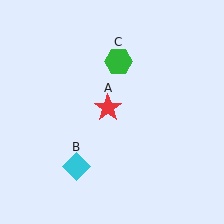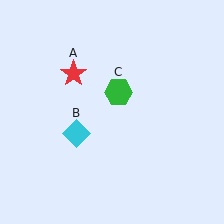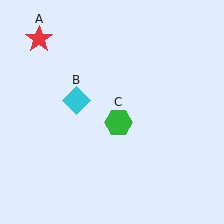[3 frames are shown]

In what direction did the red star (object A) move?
The red star (object A) moved up and to the left.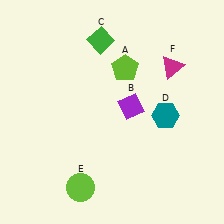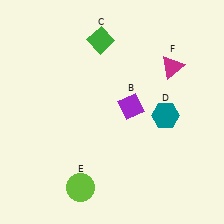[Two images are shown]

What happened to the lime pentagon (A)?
The lime pentagon (A) was removed in Image 2. It was in the top-right area of Image 1.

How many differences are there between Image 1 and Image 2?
There is 1 difference between the two images.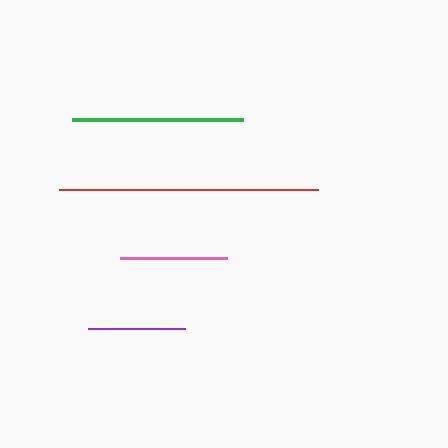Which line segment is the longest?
The red line is the longest at approximately 259 pixels.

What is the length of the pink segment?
The pink segment is approximately 107 pixels long.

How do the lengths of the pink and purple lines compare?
The pink and purple lines are approximately the same length.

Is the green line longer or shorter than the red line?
The red line is longer than the green line.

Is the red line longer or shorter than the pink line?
The red line is longer than the pink line.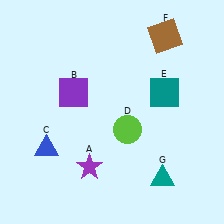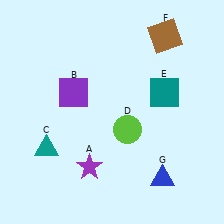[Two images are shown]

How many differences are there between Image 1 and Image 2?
There are 2 differences between the two images.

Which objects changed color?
C changed from blue to teal. G changed from teal to blue.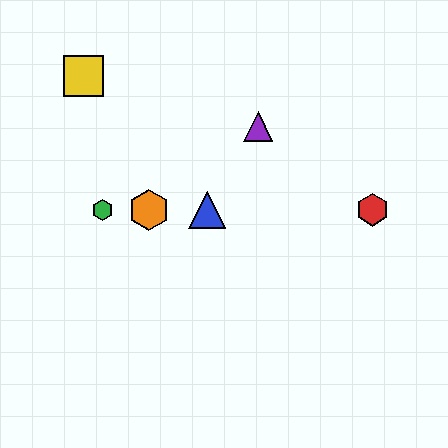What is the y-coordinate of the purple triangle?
The purple triangle is at y≈127.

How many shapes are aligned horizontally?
4 shapes (the red hexagon, the blue triangle, the green hexagon, the orange hexagon) are aligned horizontally.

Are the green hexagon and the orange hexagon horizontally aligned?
Yes, both are at y≈210.